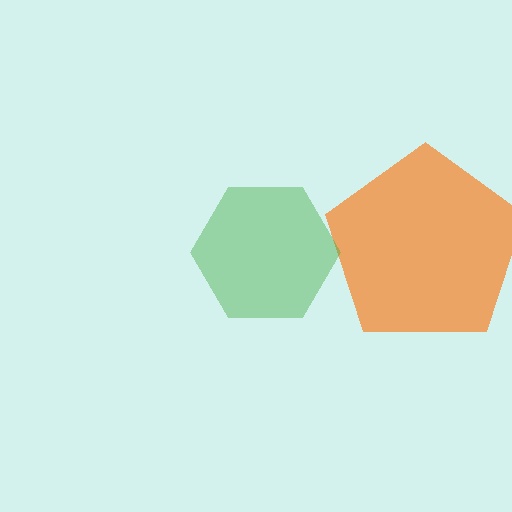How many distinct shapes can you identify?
There are 2 distinct shapes: an orange pentagon, a green hexagon.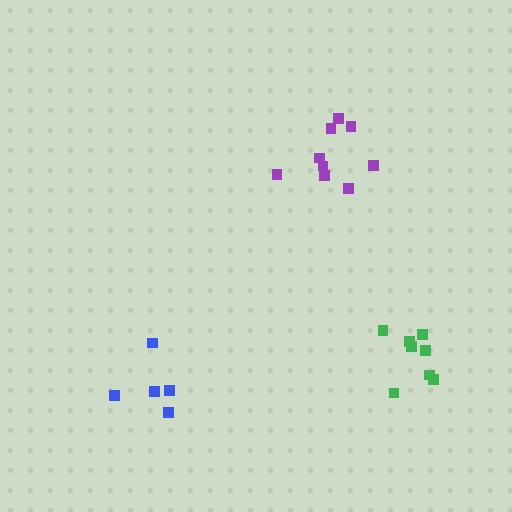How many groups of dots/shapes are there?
There are 3 groups.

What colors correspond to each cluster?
The clusters are colored: purple, blue, green.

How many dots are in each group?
Group 1: 9 dots, Group 2: 5 dots, Group 3: 8 dots (22 total).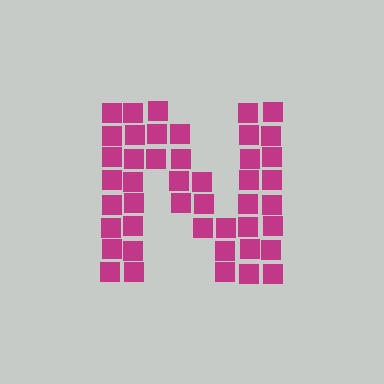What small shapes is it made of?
It is made of small squares.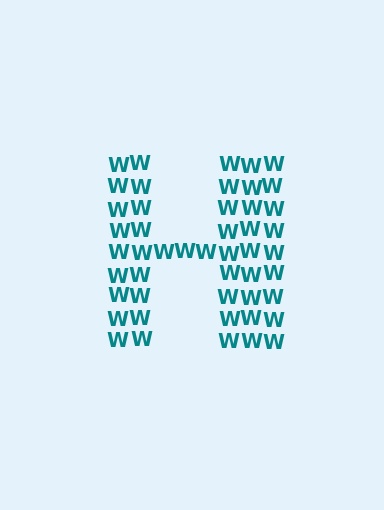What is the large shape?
The large shape is the letter H.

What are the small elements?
The small elements are letter W's.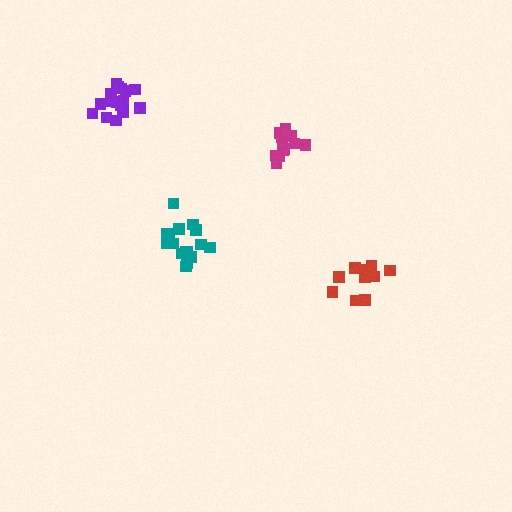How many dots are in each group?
Group 1: 16 dots, Group 2: 16 dots, Group 3: 12 dots, Group 4: 13 dots (57 total).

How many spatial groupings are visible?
There are 4 spatial groupings.